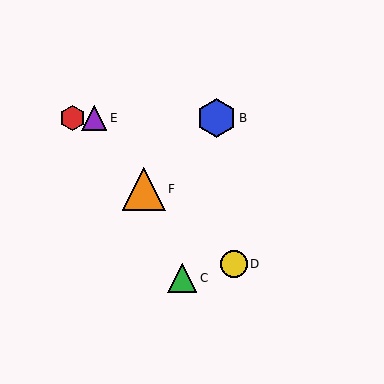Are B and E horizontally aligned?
Yes, both are at y≈118.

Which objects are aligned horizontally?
Objects A, B, E are aligned horizontally.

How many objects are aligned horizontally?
3 objects (A, B, E) are aligned horizontally.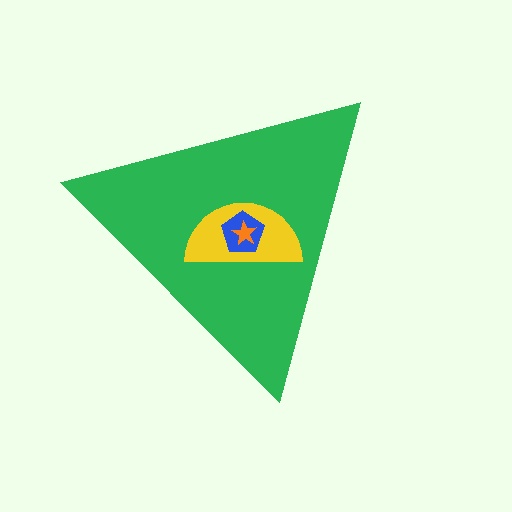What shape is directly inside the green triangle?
The yellow semicircle.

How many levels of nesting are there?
4.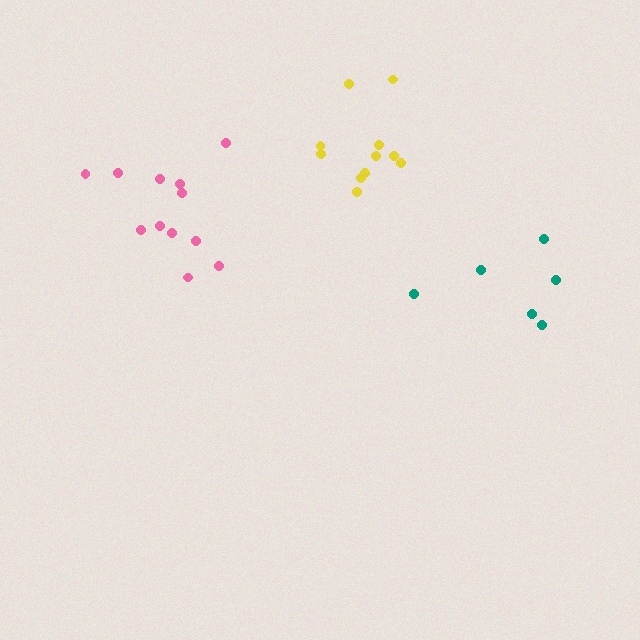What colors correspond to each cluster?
The clusters are colored: pink, teal, yellow.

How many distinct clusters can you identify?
There are 3 distinct clusters.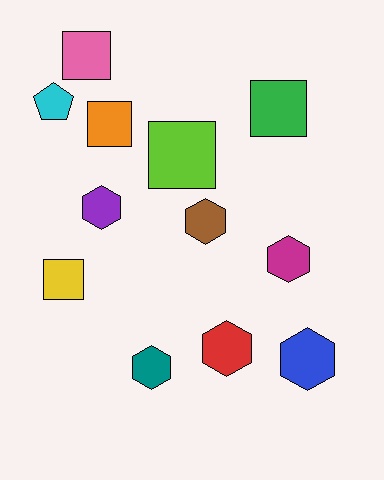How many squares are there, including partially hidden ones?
There are 5 squares.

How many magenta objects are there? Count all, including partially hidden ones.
There is 1 magenta object.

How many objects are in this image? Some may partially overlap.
There are 12 objects.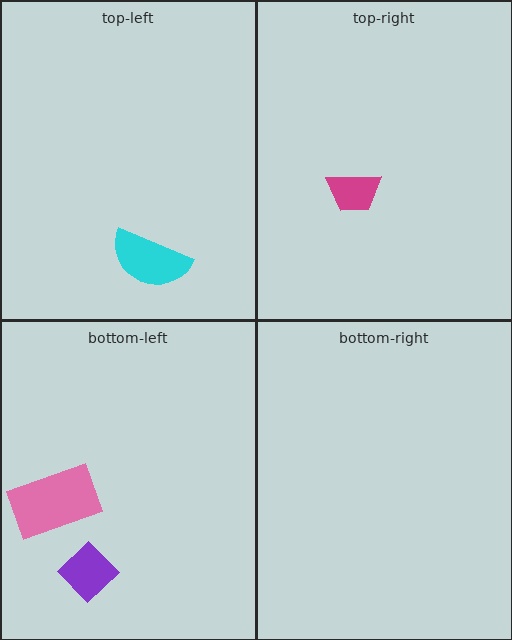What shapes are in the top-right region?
The magenta trapezoid.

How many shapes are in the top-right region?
1.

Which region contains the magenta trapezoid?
The top-right region.